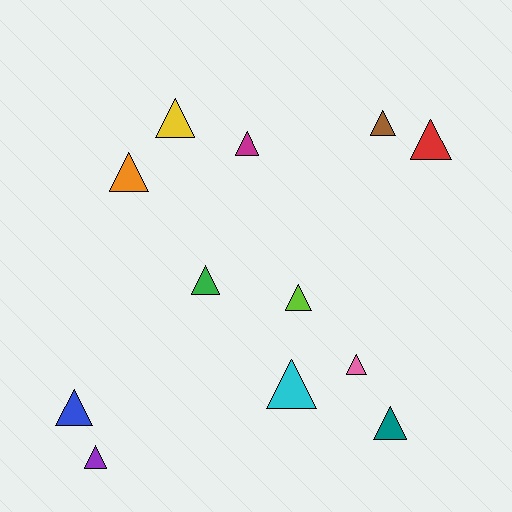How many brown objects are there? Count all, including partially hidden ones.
There is 1 brown object.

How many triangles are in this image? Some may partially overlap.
There are 12 triangles.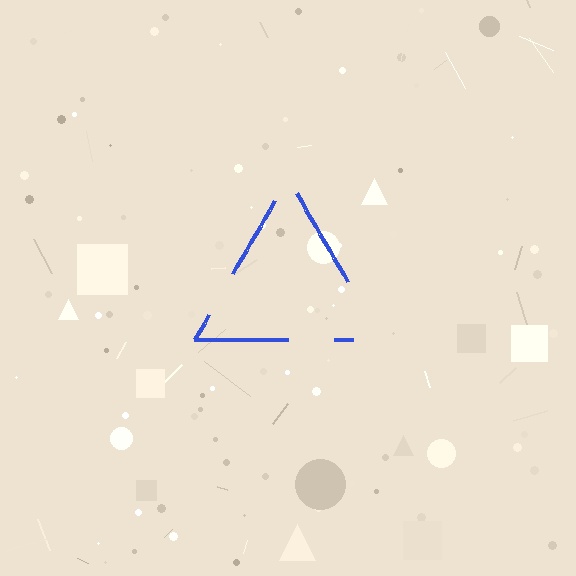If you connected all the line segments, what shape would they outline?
They would outline a triangle.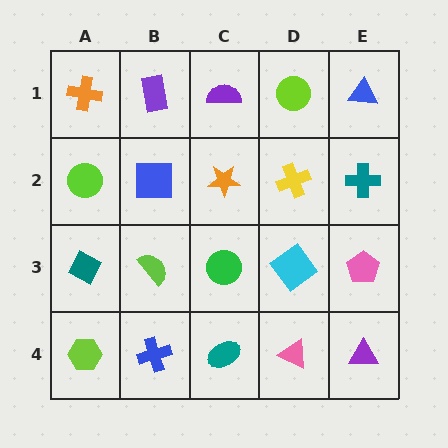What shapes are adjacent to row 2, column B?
A purple rectangle (row 1, column B), a lime semicircle (row 3, column B), a lime circle (row 2, column A), an orange star (row 2, column C).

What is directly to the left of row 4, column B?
A lime hexagon.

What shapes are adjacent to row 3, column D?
A yellow cross (row 2, column D), a pink triangle (row 4, column D), a green circle (row 3, column C), a pink pentagon (row 3, column E).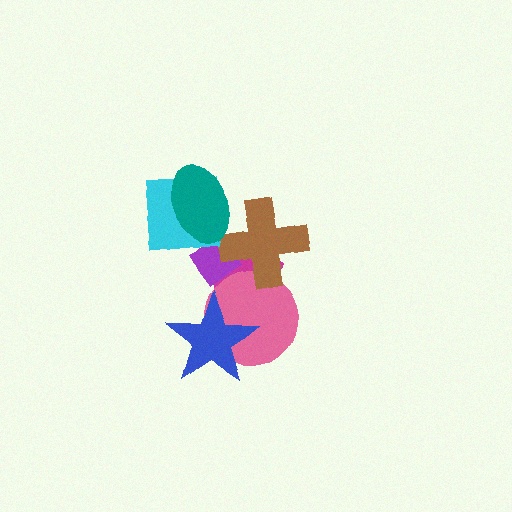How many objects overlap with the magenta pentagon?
4 objects overlap with the magenta pentagon.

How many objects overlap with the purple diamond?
3 objects overlap with the purple diamond.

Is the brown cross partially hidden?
Yes, it is partially covered by another shape.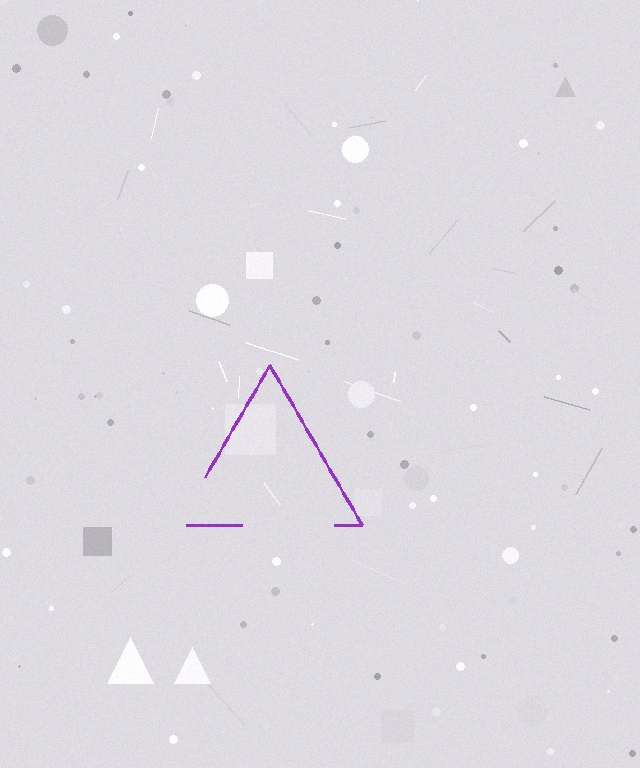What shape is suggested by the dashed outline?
The dashed outline suggests a triangle.